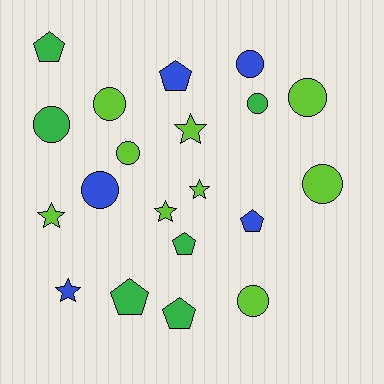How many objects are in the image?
There are 20 objects.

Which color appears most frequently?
Lime, with 9 objects.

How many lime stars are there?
There are 4 lime stars.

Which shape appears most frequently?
Circle, with 9 objects.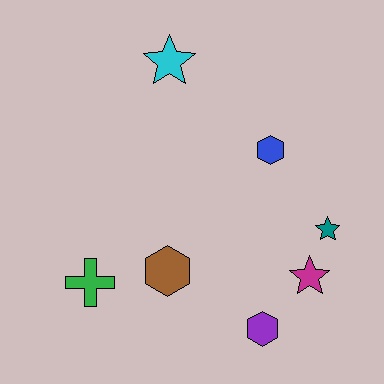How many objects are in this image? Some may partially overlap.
There are 7 objects.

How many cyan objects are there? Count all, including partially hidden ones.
There is 1 cyan object.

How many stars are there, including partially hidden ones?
There are 3 stars.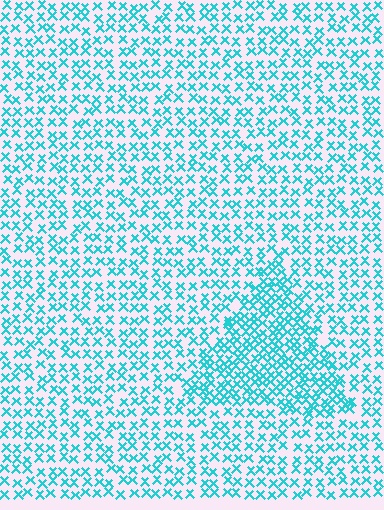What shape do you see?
I see a triangle.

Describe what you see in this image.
The image contains small cyan elements arranged at two different densities. A triangle-shaped region is visible where the elements are more densely packed than the surrounding area.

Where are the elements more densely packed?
The elements are more densely packed inside the triangle boundary.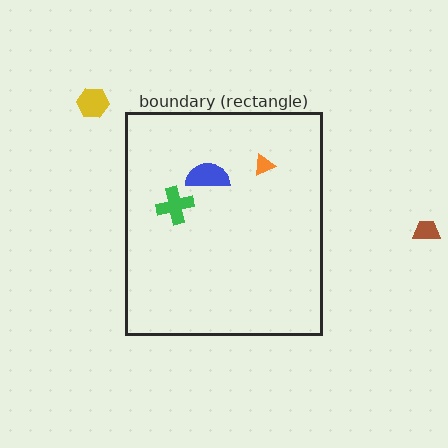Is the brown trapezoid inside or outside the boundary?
Outside.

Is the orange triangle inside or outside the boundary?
Inside.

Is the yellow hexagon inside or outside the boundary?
Outside.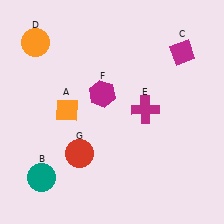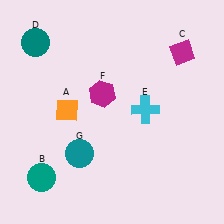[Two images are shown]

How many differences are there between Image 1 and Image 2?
There are 3 differences between the two images.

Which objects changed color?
D changed from orange to teal. E changed from magenta to cyan. G changed from red to teal.